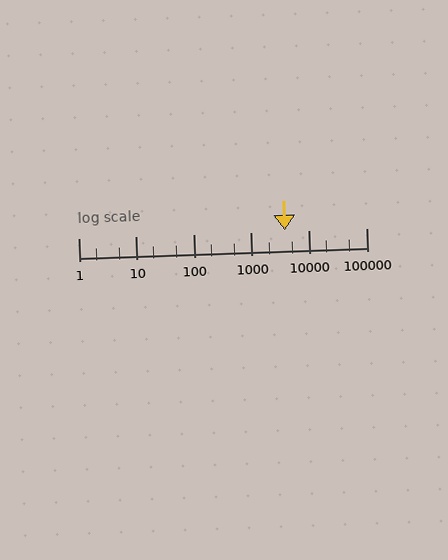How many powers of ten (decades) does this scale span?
The scale spans 5 decades, from 1 to 100000.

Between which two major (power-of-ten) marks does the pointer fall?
The pointer is between 1000 and 10000.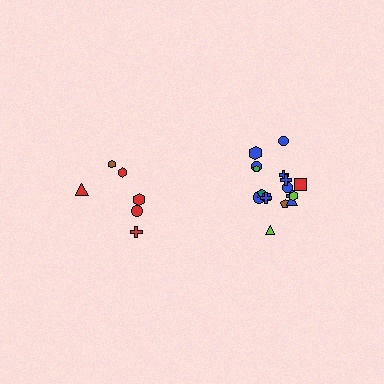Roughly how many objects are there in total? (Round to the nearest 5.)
Roughly 25 objects in total.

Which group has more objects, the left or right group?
The right group.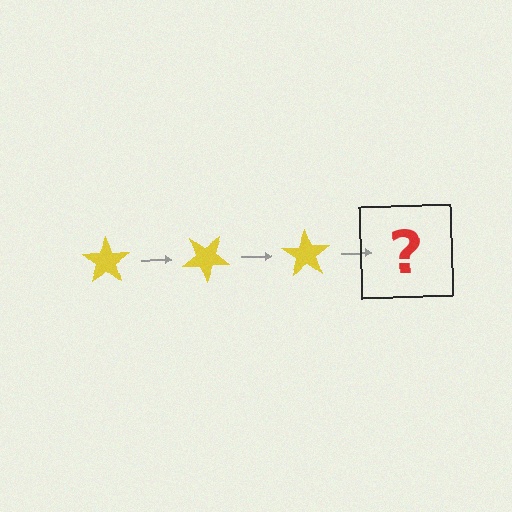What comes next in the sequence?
The next element should be a yellow star rotated 105 degrees.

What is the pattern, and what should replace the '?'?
The pattern is that the star rotates 35 degrees each step. The '?' should be a yellow star rotated 105 degrees.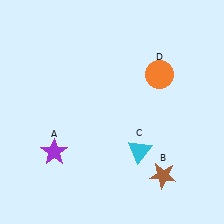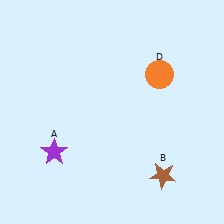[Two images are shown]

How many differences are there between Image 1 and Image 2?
There is 1 difference between the two images.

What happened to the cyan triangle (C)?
The cyan triangle (C) was removed in Image 2. It was in the bottom-right area of Image 1.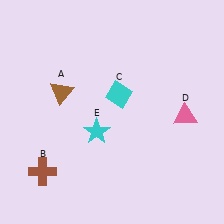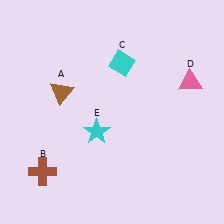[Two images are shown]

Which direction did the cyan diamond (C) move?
The cyan diamond (C) moved up.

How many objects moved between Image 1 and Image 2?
2 objects moved between the two images.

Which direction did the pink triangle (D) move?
The pink triangle (D) moved up.